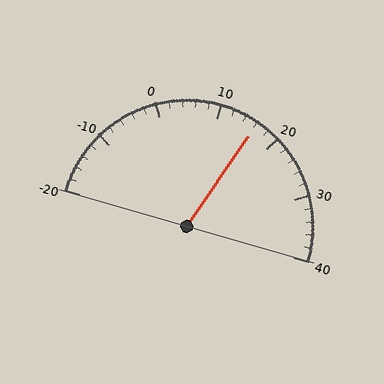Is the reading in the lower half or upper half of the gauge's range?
The reading is in the upper half of the range (-20 to 40).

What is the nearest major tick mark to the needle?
The nearest major tick mark is 20.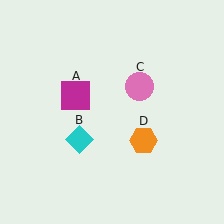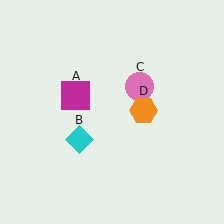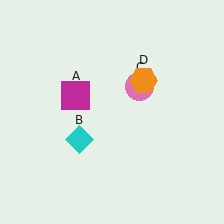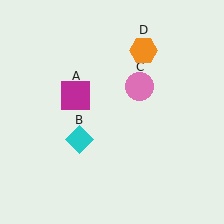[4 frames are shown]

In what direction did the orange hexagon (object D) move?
The orange hexagon (object D) moved up.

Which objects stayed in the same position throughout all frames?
Magenta square (object A) and cyan diamond (object B) and pink circle (object C) remained stationary.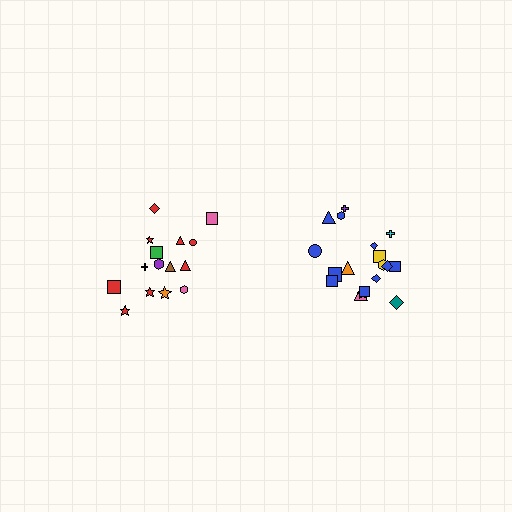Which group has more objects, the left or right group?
The right group.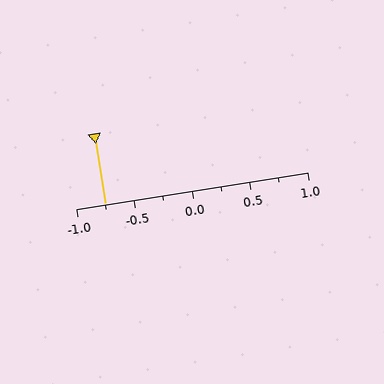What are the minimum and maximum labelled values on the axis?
The axis runs from -1.0 to 1.0.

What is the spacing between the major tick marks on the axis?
The major ticks are spaced 0.5 apart.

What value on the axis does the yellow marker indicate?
The marker indicates approximately -0.75.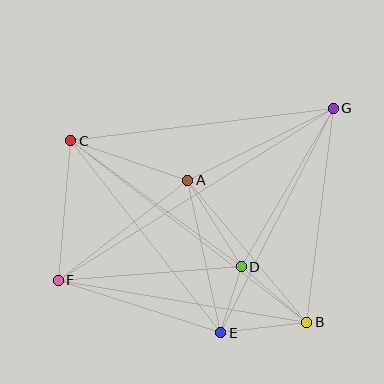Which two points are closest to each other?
Points D and E are closest to each other.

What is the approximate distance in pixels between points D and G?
The distance between D and G is approximately 184 pixels.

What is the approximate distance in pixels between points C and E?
The distance between C and E is approximately 244 pixels.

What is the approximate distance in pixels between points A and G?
The distance between A and G is approximately 163 pixels.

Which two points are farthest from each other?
Points F and G are farthest from each other.